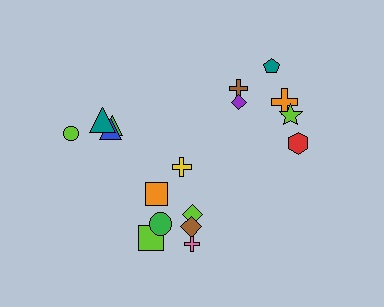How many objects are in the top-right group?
There are 6 objects.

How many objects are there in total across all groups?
There are 17 objects.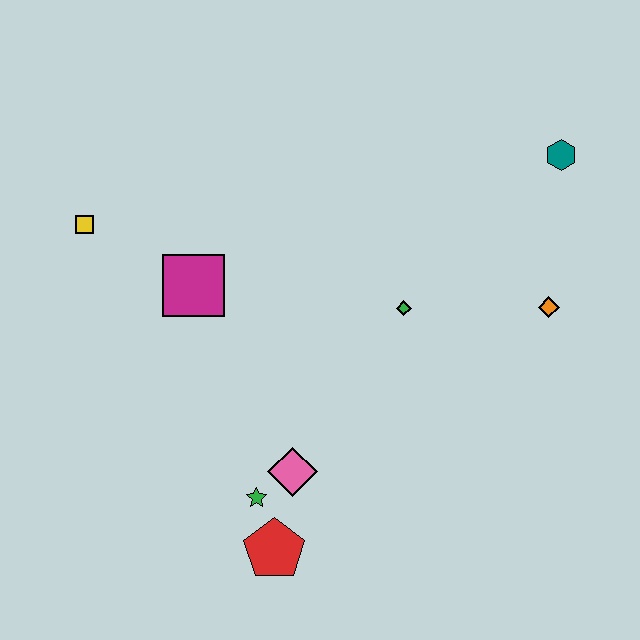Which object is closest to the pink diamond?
The green star is closest to the pink diamond.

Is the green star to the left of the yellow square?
No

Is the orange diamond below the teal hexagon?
Yes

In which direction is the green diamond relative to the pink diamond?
The green diamond is above the pink diamond.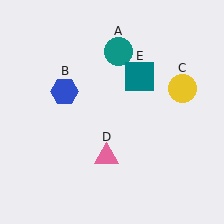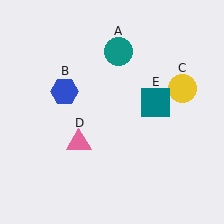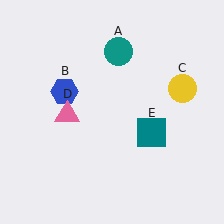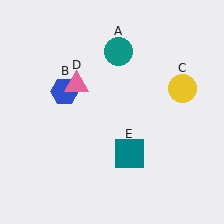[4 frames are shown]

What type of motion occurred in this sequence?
The pink triangle (object D), teal square (object E) rotated clockwise around the center of the scene.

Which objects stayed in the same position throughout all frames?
Teal circle (object A) and blue hexagon (object B) and yellow circle (object C) remained stationary.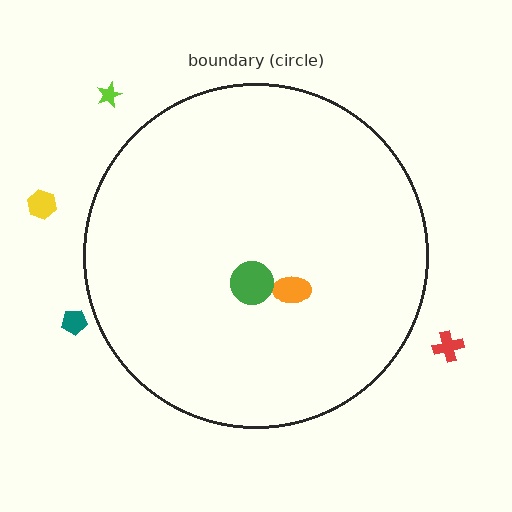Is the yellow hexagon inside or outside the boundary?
Outside.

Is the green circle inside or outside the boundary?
Inside.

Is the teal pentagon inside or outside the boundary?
Outside.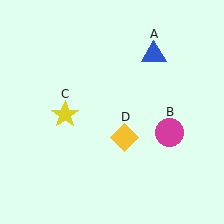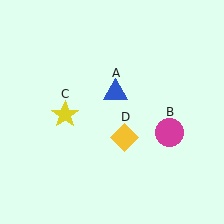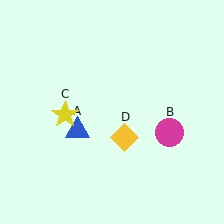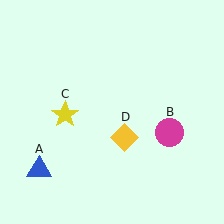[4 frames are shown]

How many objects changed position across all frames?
1 object changed position: blue triangle (object A).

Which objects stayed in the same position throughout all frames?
Magenta circle (object B) and yellow star (object C) and yellow diamond (object D) remained stationary.